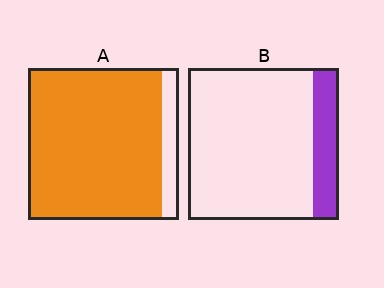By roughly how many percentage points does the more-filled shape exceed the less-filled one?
By roughly 70 percentage points (A over B).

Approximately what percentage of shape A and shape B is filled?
A is approximately 90% and B is approximately 15%.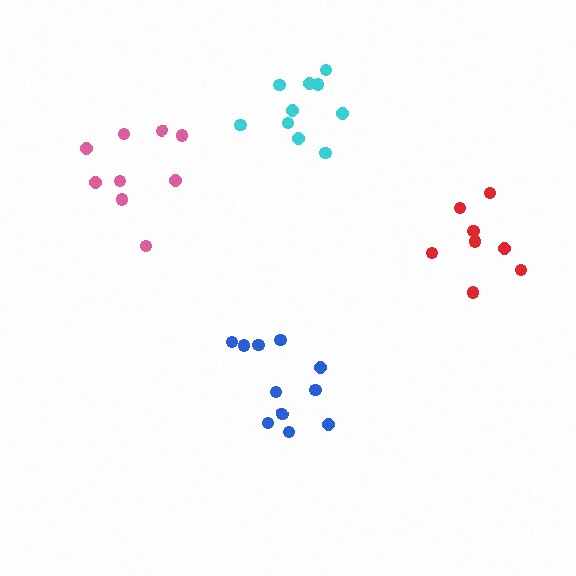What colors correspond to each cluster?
The clusters are colored: red, cyan, pink, blue.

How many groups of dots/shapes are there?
There are 4 groups.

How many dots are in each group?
Group 1: 8 dots, Group 2: 10 dots, Group 3: 9 dots, Group 4: 11 dots (38 total).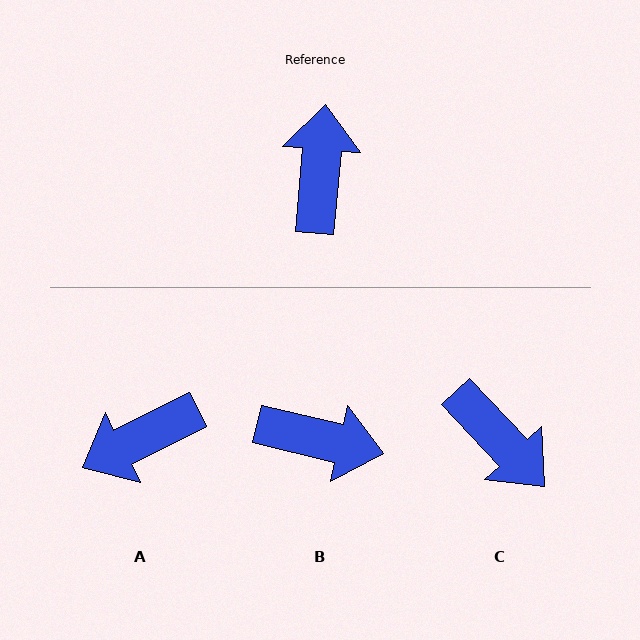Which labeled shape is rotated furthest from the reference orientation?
C, about 132 degrees away.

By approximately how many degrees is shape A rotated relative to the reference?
Approximately 122 degrees counter-clockwise.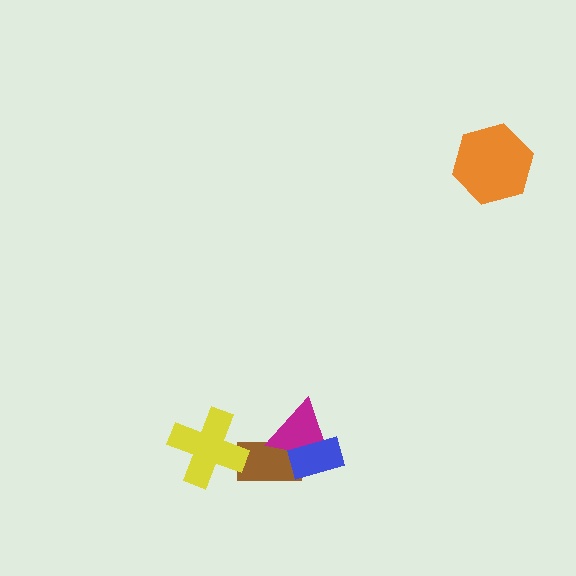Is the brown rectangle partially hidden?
Yes, it is partially covered by another shape.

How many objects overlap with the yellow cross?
1 object overlaps with the yellow cross.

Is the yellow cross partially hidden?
No, no other shape covers it.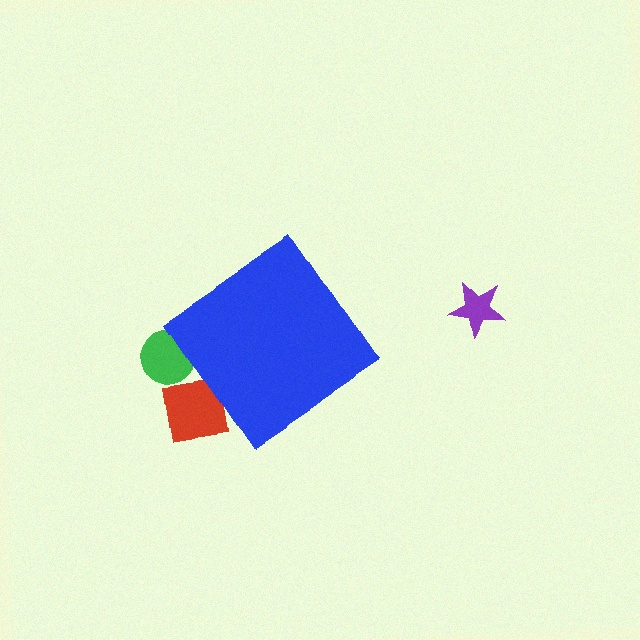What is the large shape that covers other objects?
A blue diamond.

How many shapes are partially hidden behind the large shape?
2 shapes are partially hidden.